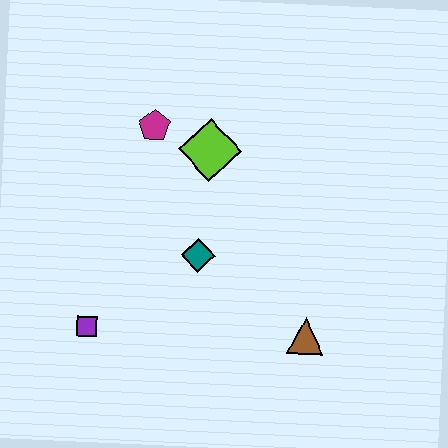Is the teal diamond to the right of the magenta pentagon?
Yes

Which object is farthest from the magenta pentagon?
The brown triangle is farthest from the magenta pentagon.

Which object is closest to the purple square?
The teal diamond is closest to the purple square.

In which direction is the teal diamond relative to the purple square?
The teal diamond is to the right of the purple square.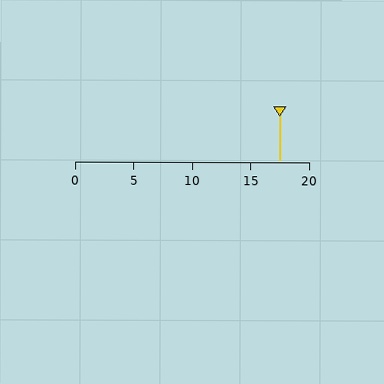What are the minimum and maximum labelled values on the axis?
The axis runs from 0 to 20.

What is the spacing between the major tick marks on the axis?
The major ticks are spaced 5 apart.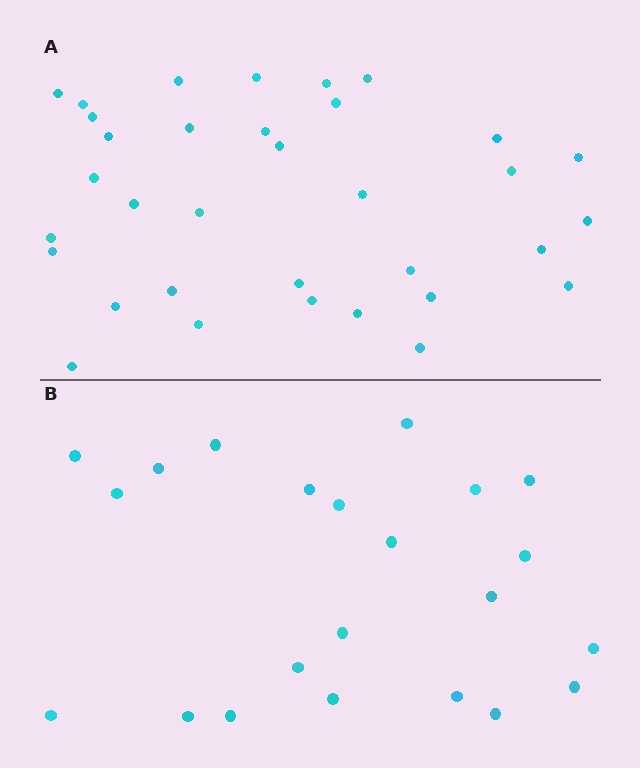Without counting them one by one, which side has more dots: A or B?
Region A (the top region) has more dots.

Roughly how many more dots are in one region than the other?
Region A has roughly 12 or so more dots than region B.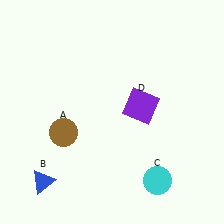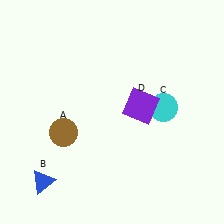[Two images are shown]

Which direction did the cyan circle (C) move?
The cyan circle (C) moved up.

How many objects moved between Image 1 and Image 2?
1 object moved between the two images.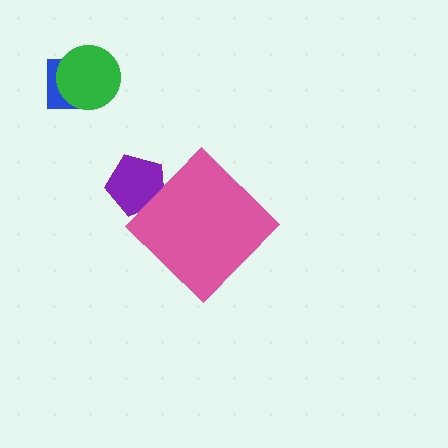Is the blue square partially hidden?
No, the blue square is fully visible.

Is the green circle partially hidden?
No, the green circle is fully visible.